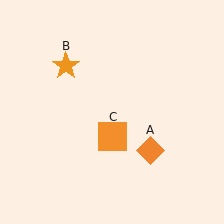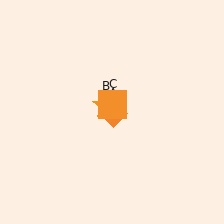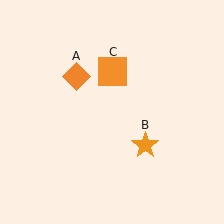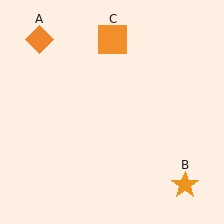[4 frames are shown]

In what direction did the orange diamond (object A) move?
The orange diamond (object A) moved up and to the left.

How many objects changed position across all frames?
3 objects changed position: orange diamond (object A), orange star (object B), orange square (object C).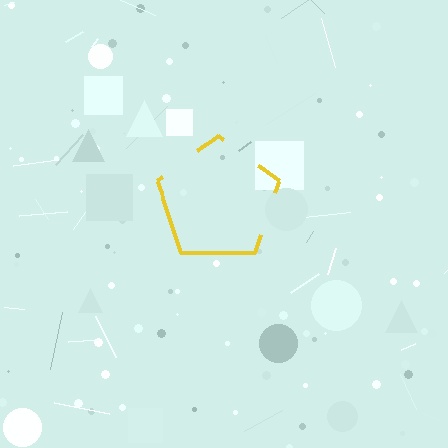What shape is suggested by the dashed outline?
The dashed outline suggests a pentagon.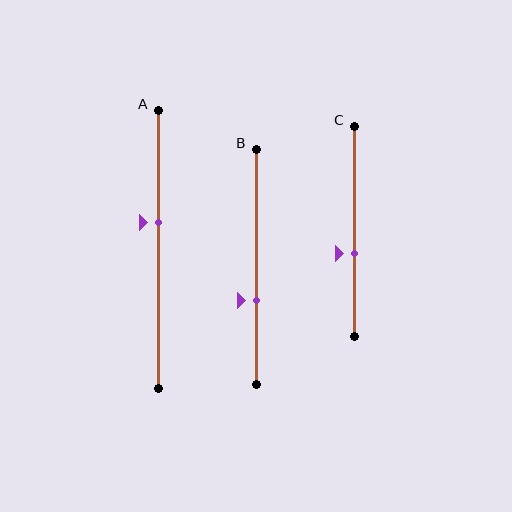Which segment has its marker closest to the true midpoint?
Segment A has its marker closest to the true midpoint.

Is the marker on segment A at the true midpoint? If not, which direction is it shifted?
No, the marker on segment A is shifted upward by about 10% of the segment length.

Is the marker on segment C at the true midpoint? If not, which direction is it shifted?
No, the marker on segment C is shifted downward by about 10% of the segment length.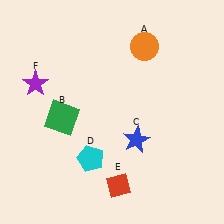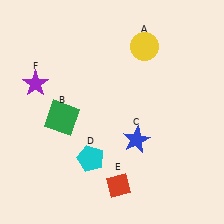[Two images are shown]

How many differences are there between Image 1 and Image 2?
There is 1 difference between the two images.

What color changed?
The circle (A) changed from orange in Image 1 to yellow in Image 2.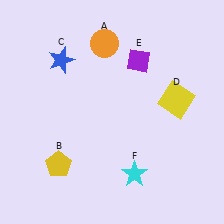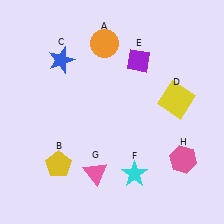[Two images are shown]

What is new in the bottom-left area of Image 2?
A pink triangle (G) was added in the bottom-left area of Image 2.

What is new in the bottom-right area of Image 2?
A pink hexagon (H) was added in the bottom-right area of Image 2.